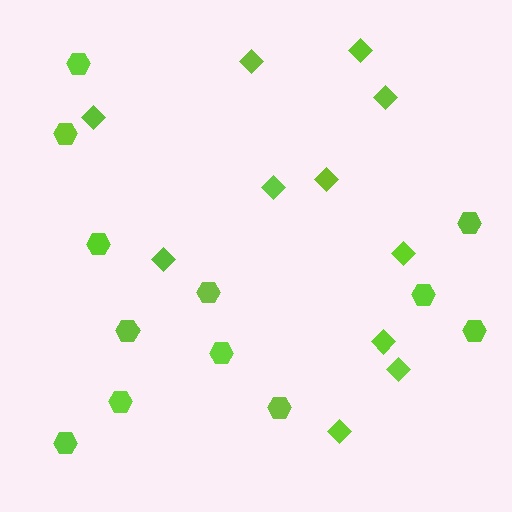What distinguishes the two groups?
There are 2 groups: one group of diamonds (11) and one group of hexagons (12).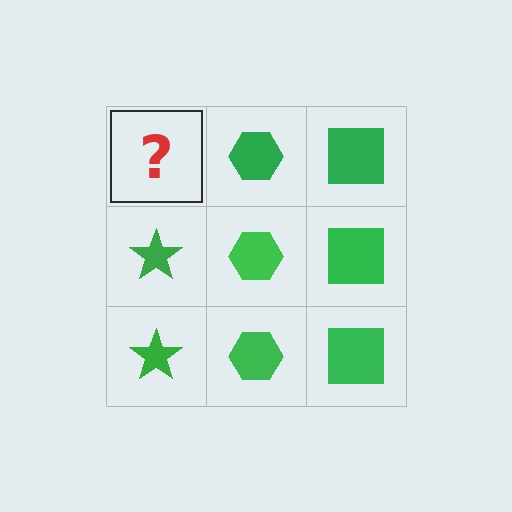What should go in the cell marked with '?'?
The missing cell should contain a green star.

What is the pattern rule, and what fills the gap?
The rule is that each column has a consistent shape. The gap should be filled with a green star.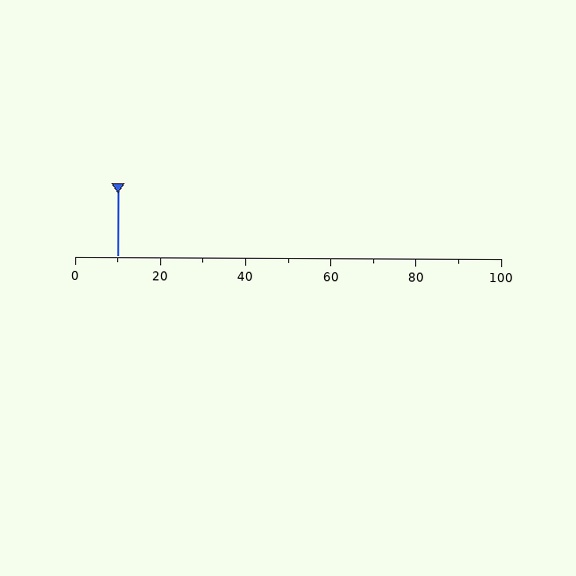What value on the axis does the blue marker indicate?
The marker indicates approximately 10.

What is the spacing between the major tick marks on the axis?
The major ticks are spaced 20 apart.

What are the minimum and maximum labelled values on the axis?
The axis runs from 0 to 100.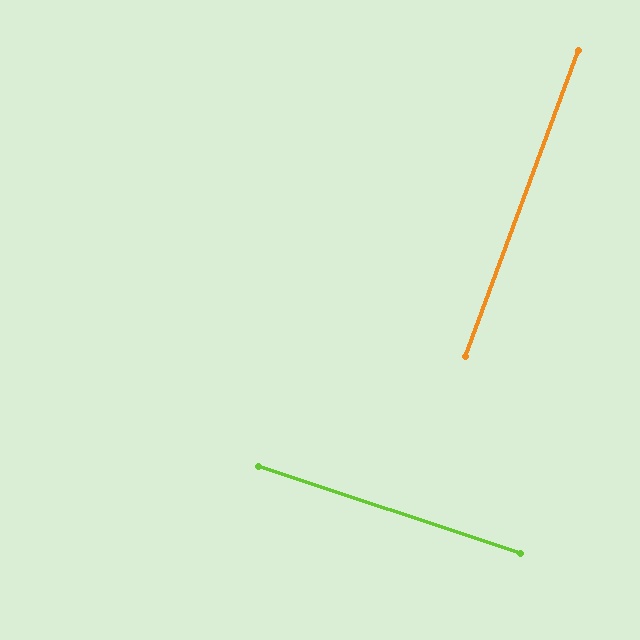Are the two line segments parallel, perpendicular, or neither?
Perpendicular — they meet at approximately 88°.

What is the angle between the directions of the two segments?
Approximately 88 degrees.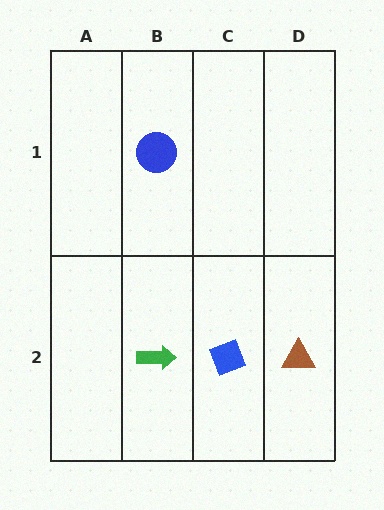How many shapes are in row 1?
1 shape.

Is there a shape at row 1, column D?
No, that cell is empty.